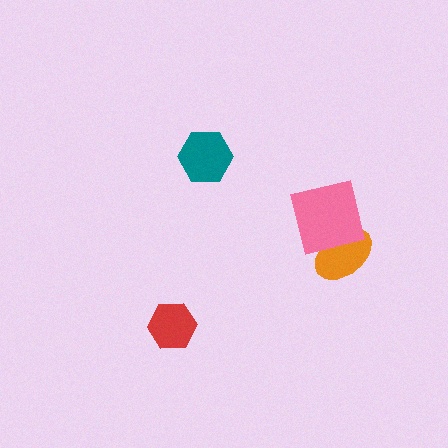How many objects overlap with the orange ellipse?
1 object overlaps with the orange ellipse.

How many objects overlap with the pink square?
1 object overlaps with the pink square.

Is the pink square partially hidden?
No, no other shape covers it.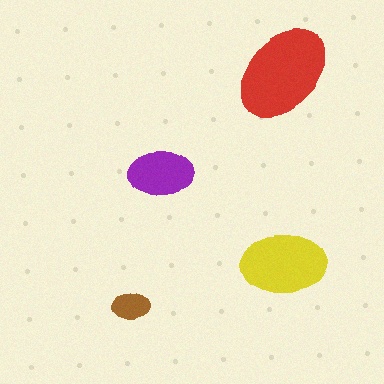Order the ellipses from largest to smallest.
the red one, the yellow one, the purple one, the brown one.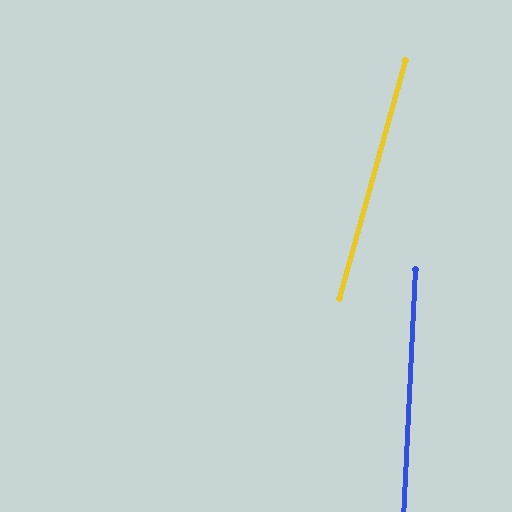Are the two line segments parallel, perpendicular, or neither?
Neither parallel nor perpendicular — they differ by about 13°.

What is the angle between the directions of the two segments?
Approximately 13 degrees.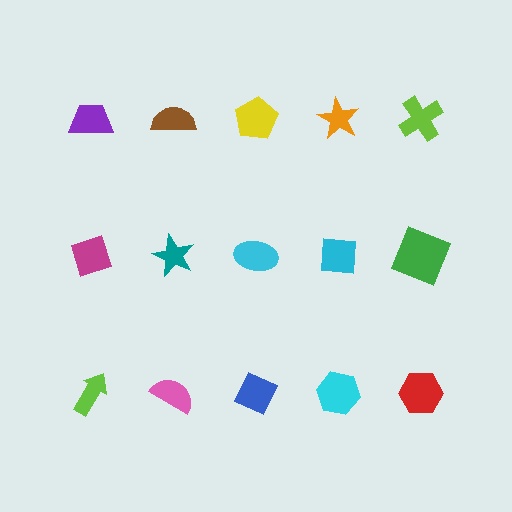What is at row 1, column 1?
A purple trapezoid.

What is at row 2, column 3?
A cyan ellipse.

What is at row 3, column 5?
A red hexagon.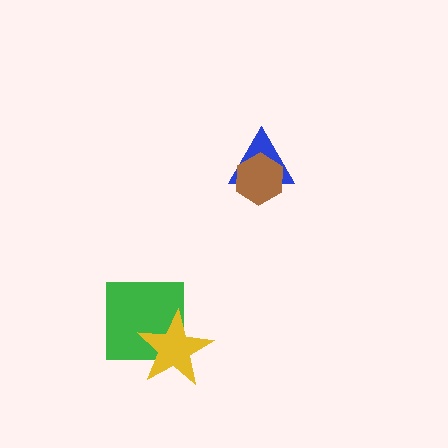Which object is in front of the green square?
The yellow star is in front of the green square.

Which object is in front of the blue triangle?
The brown hexagon is in front of the blue triangle.